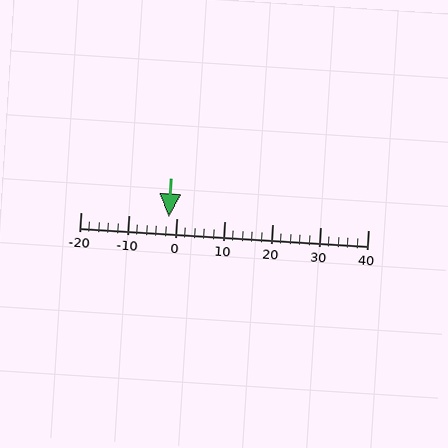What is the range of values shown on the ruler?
The ruler shows values from -20 to 40.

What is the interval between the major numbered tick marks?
The major tick marks are spaced 10 units apart.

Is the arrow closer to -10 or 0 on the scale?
The arrow is closer to 0.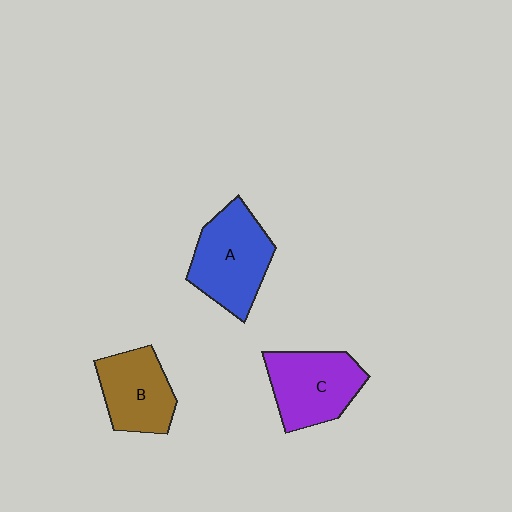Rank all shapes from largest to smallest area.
From largest to smallest: A (blue), C (purple), B (brown).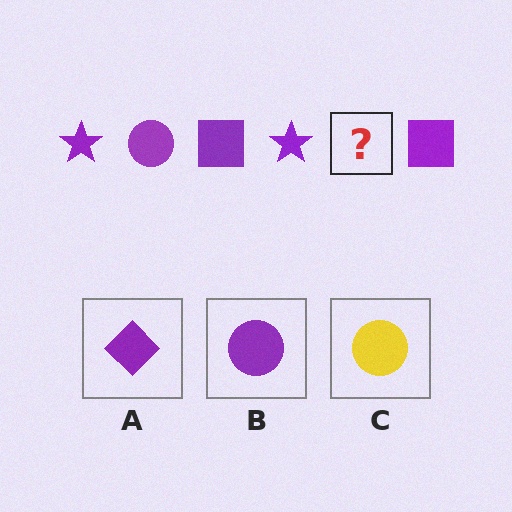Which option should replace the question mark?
Option B.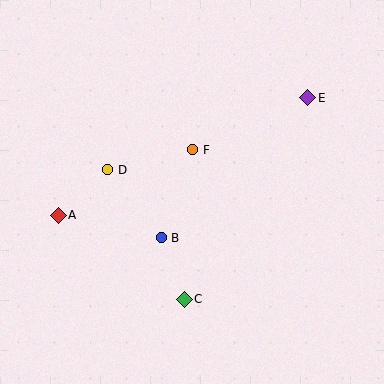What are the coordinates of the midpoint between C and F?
The midpoint between C and F is at (189, 225).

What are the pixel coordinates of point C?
Point C is at (184, 299).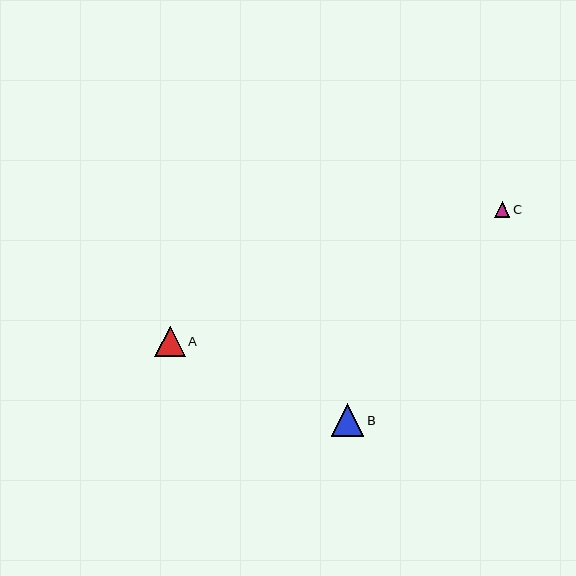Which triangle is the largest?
Triangle B is the largest with a size of approximately 33 pixels.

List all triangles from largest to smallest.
From largest to smallest: B, A, C.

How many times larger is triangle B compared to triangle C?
Triangle B is approximately 2.2 times the size of triangle C.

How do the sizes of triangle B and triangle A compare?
Triangle B and triangle A are approximately the same size.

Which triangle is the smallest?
Triangle C is the smallest with a size of approximately 15 pixels.